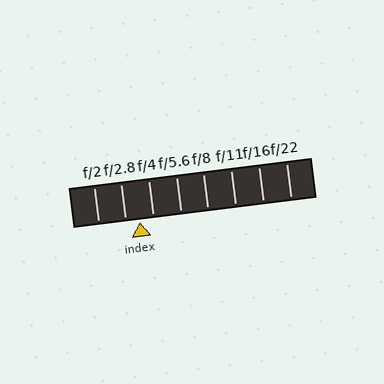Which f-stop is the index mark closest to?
The index mark is closest to f/2.8.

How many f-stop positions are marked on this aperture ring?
There are 8 f-stop positions marked.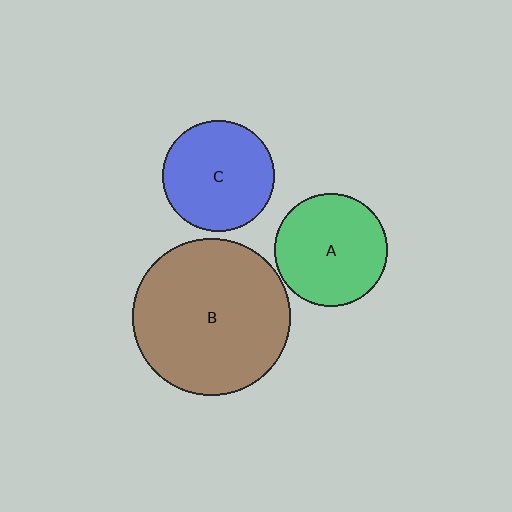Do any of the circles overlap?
No, none of the circles overlap.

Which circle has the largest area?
Circle B (brown).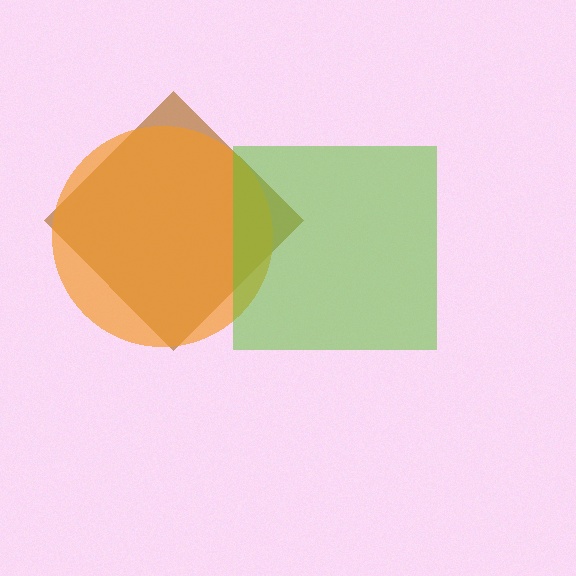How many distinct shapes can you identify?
There are 3 distinct shapes: a brown diamond, an orange circle, a lime square.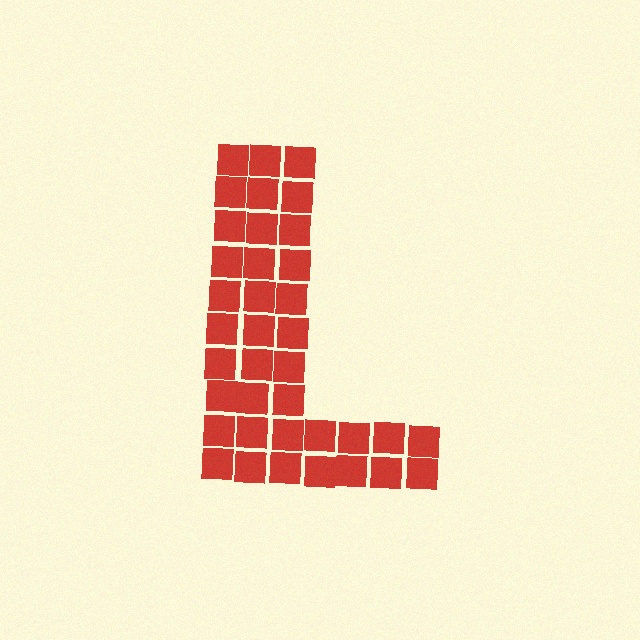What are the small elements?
The small elements are squares.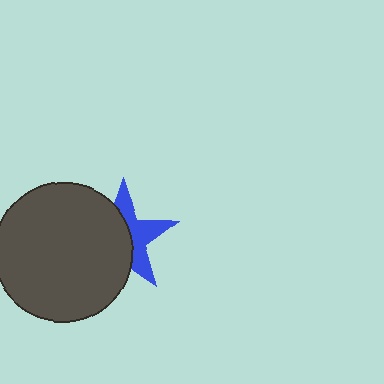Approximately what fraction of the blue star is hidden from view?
Roughly 56% of the blue star is hidden behind the dark gray circle.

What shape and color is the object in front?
The object in front is a dark gray circle.